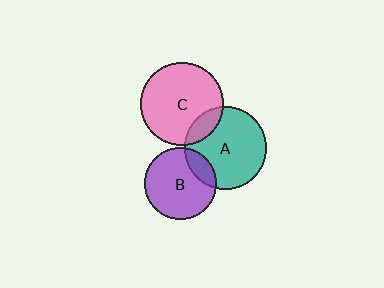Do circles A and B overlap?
Yes.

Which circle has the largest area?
Circle C (pink).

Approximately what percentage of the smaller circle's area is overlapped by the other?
Approximately 15%.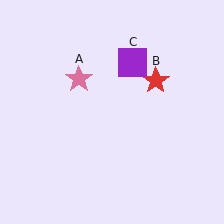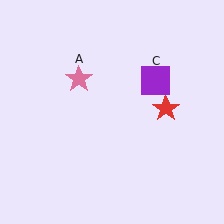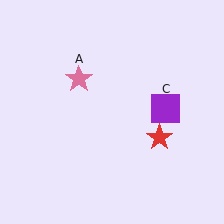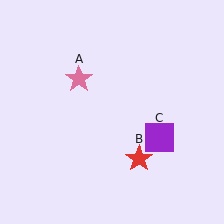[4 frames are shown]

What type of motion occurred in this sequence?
The red star (object B), purple square (object C) rotated clockwise around the center of the scene.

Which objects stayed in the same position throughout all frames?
Pink star (object A) remained stationary.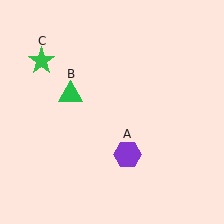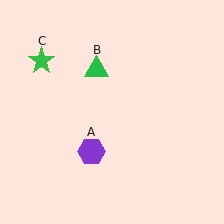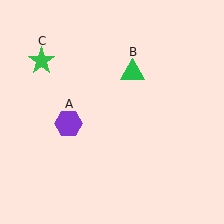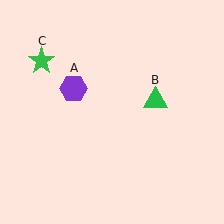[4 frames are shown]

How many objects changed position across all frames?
2 objects changed position: purple hexagon (object A), green triangle (object B).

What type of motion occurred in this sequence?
The purple hexagon (object A), green triangle (object B) rotated clockwise around the center of the scene.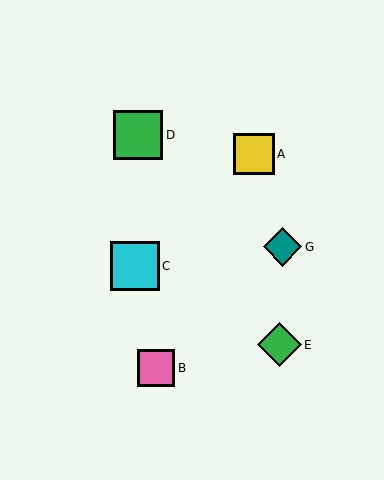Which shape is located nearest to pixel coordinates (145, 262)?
The cyan square (labeled C) at (135, 266) is nearest to that location.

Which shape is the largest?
The cyan square (labeled C) is the largest.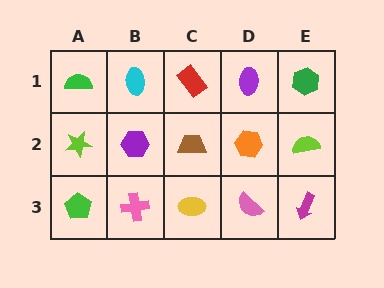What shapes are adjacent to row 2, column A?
A green semicircle (row 1, column A), a green pentagon (row 3, column A), a purple hexagon (row 2, column B).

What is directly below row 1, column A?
A lime star.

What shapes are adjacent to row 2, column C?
A red rectangle (row 1, column C), a yellow ellipse (row 3, column C), a purple hexagon (row 2, column B), an orange hexagon (row 2, column D).